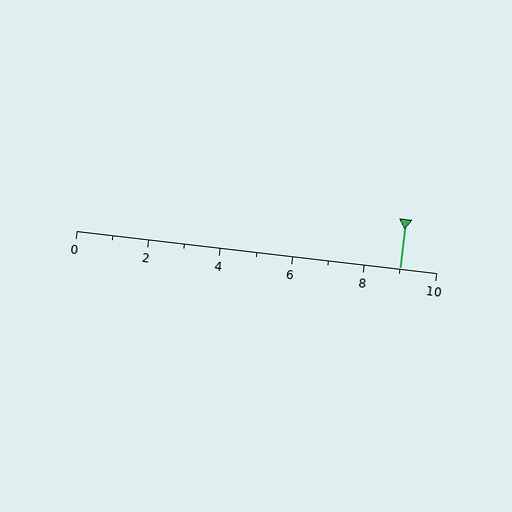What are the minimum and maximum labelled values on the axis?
The axis runs from 0 to 10.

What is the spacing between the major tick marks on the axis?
The major ticks are spaced 2 apart.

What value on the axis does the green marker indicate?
The marker indicates approximately 9.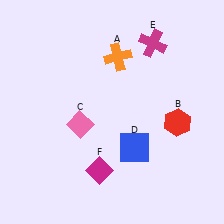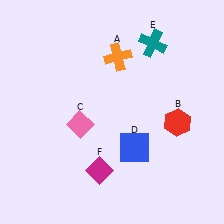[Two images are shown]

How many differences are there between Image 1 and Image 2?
There is 1 difference between the two images.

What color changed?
The cross (E) changed from magenta in Image 1 to teal in Image 2.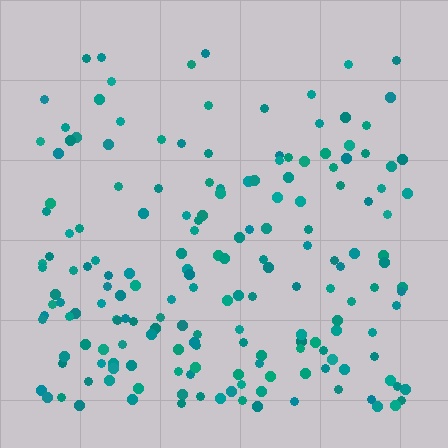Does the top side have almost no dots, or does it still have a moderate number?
Still a moderate number, just noticeably fewer than the bottom.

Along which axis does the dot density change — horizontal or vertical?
Vertical.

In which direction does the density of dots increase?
From top to bottom, with the bottom side densest.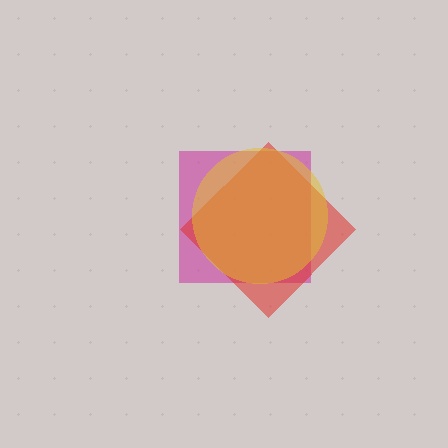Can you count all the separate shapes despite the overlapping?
Yes, there are 3 separate shapes.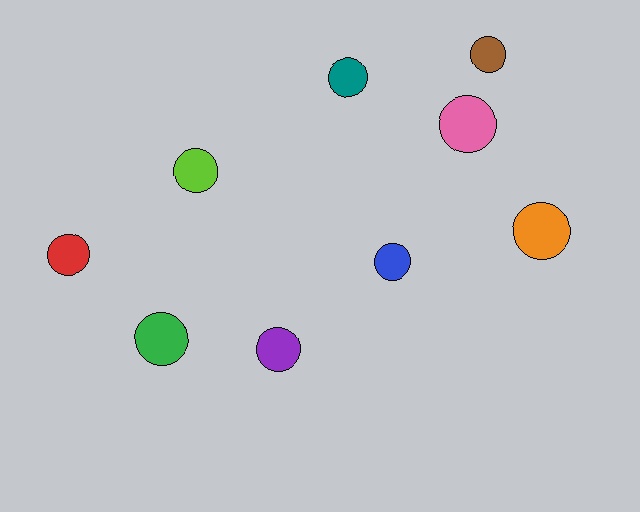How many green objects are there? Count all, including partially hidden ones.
There is 1 green object.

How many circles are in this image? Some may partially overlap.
There are 9 circles.